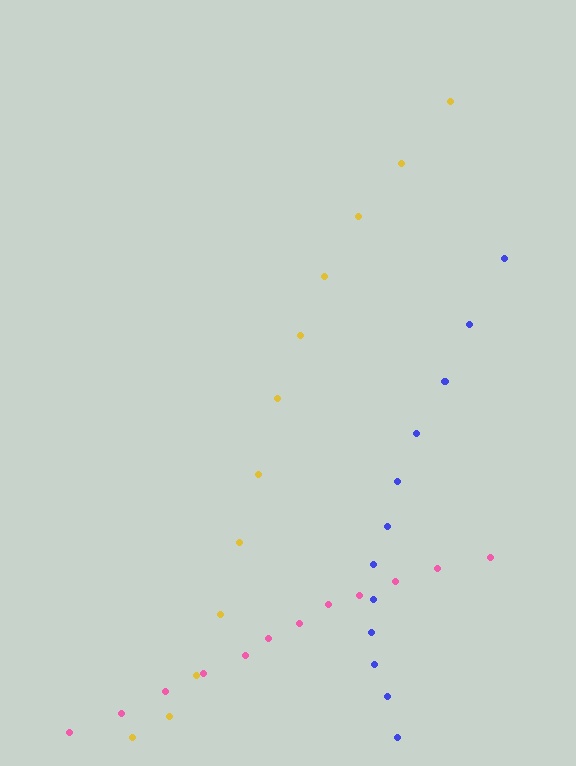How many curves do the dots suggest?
There are 3 distinct paths.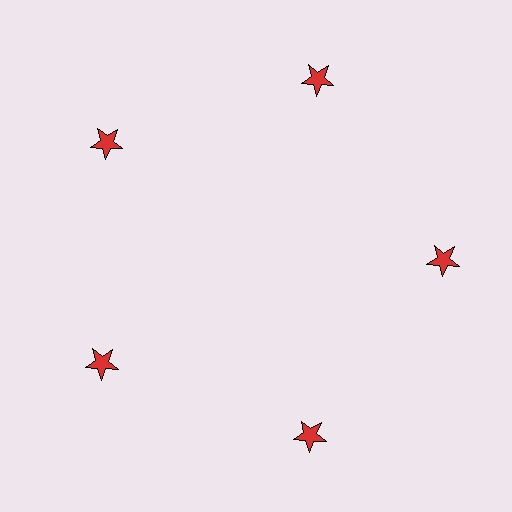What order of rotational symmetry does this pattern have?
This pattern has 5-fold rotational symmetry.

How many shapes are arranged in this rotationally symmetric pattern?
There are 5 shapes, arranged in 5 groups of 1.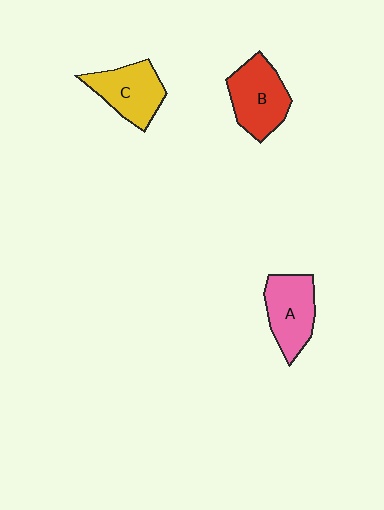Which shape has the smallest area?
Shape C (yellow).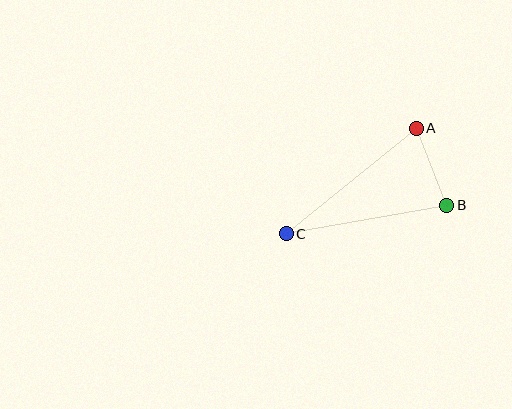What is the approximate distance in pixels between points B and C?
The distance between B and C is approximately 163 pixels.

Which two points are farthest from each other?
Points A and C are farthest from each other.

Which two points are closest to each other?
Points A and B are closest to each other.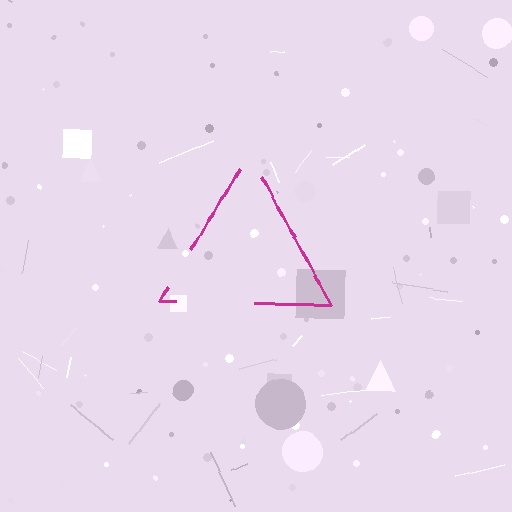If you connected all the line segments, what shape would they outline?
They would outline a triangle.